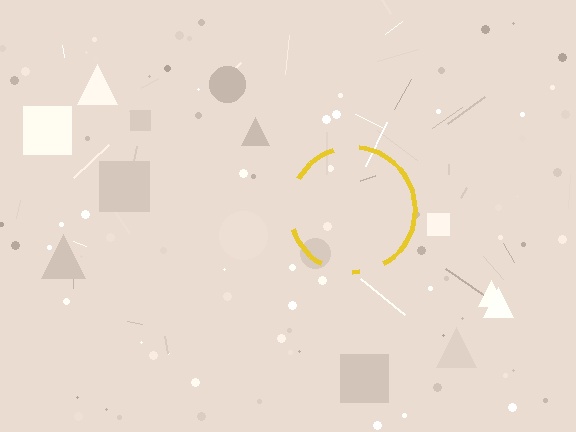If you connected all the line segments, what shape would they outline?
They would outline a circle.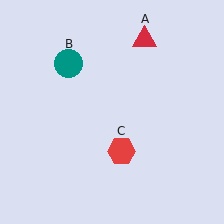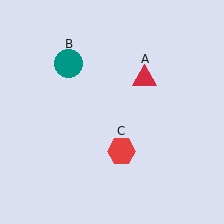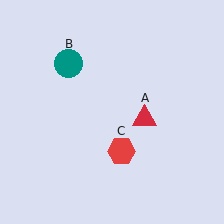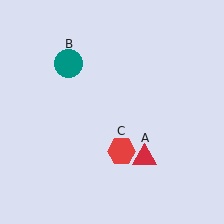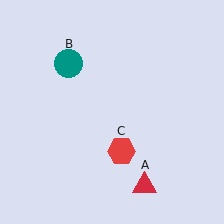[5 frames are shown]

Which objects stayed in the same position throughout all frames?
Teal circle (object B) and red hexagon (object C) remained stationary.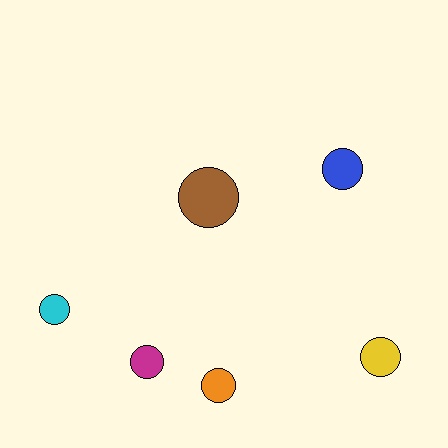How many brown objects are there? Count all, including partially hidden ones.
There is 1 brown object.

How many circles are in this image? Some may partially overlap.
There are 6 circles.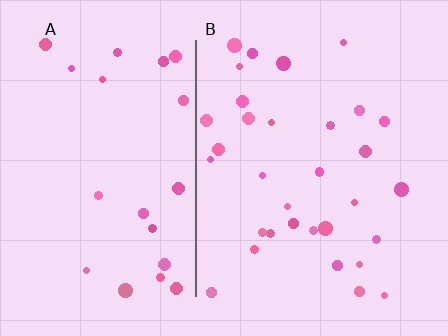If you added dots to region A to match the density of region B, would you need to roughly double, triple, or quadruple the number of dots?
Approximately double.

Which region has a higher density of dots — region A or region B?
B (the right).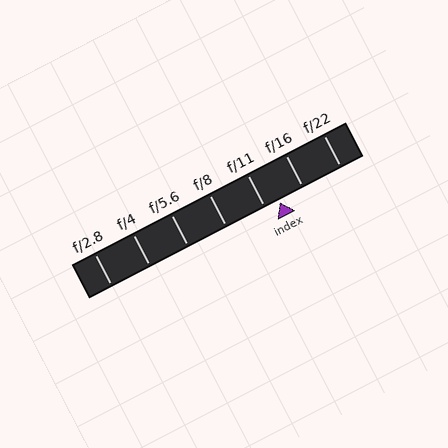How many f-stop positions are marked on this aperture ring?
There are 7 f-stop positions marked.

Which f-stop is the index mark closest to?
The index mark is closest to f/11.